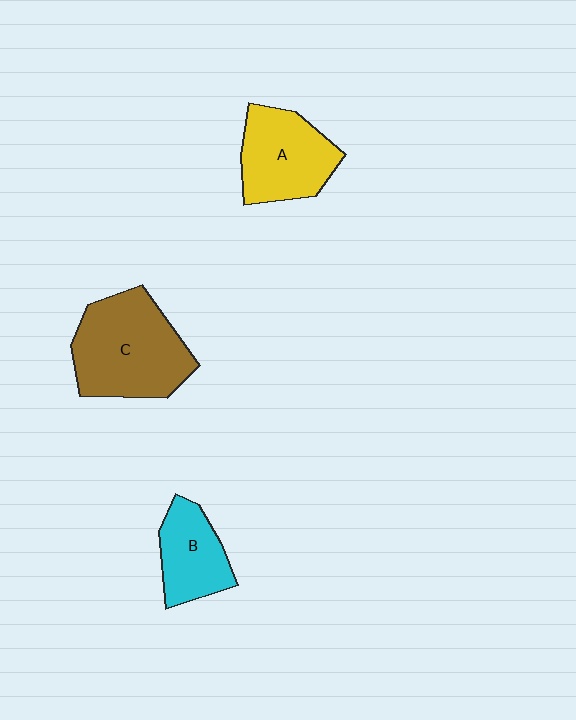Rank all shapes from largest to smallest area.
From largest to smallest: C (brown), A (yellow), B (cyan).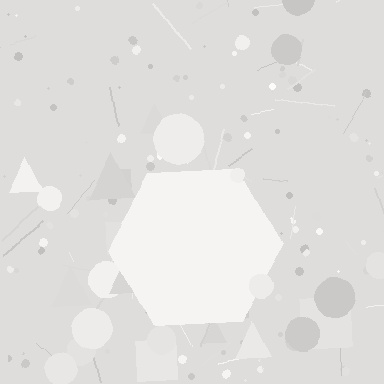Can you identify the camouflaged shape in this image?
The camouflaged shape is a hexagon.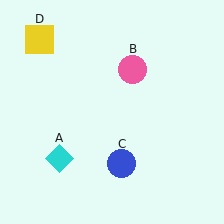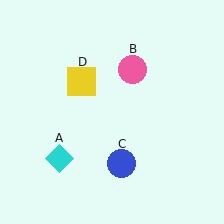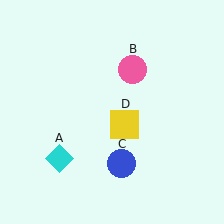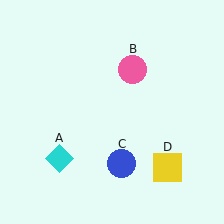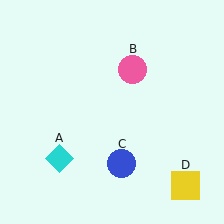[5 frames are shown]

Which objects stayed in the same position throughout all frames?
Cyan diamond (object A) and pink circle (object B) and blue circle (object C) remained stationary.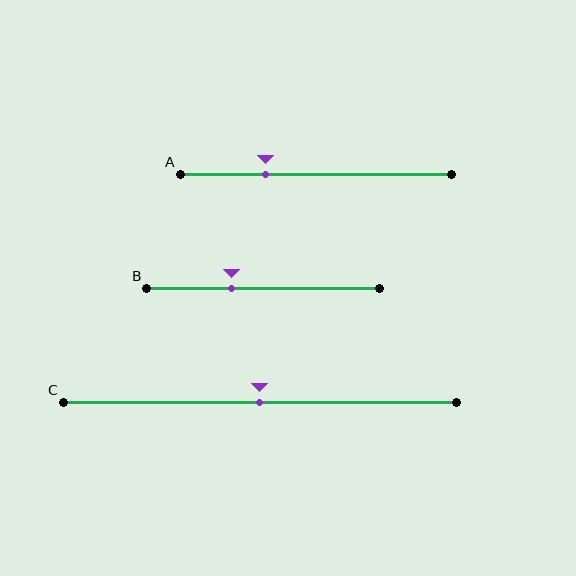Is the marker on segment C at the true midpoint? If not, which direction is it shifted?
Yes, the marker on segment C is at the true midpoint.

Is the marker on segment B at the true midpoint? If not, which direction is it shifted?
No, the marker on segment B is shifted to the left by about 14% of the segment length.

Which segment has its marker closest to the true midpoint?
Segment C has its marker closest to the true midpoint.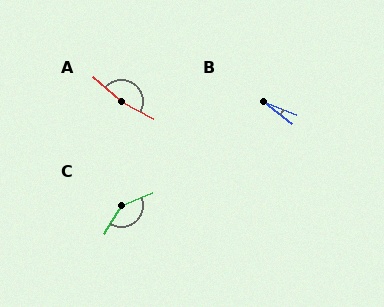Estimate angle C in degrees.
Approximately 143 degrees.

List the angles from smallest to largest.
B (15°), C (143°), A (166°).